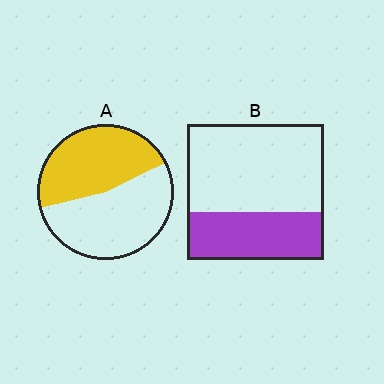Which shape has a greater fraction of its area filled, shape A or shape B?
Shape A.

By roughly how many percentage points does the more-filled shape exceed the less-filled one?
By roughly 10 percentage points (A over B).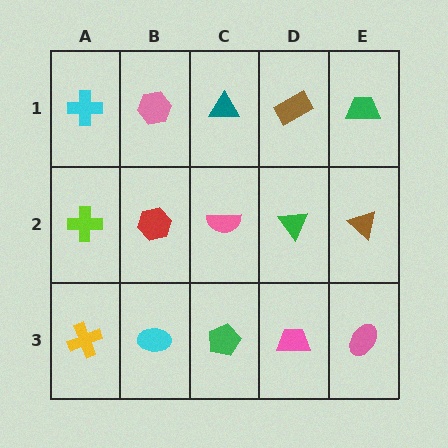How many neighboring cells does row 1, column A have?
2.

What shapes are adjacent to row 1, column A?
A lime cross (row 2, column A), a pink hexagon (row 1, column B).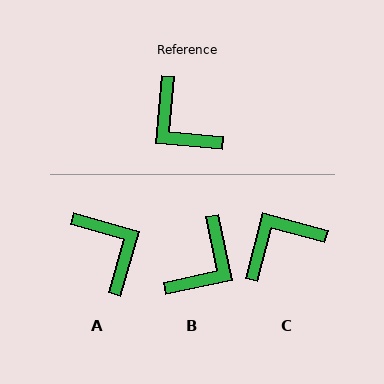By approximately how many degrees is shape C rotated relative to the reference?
Approximately 100 degrees clockwise.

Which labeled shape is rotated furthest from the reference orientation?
A, about 169 degrees away.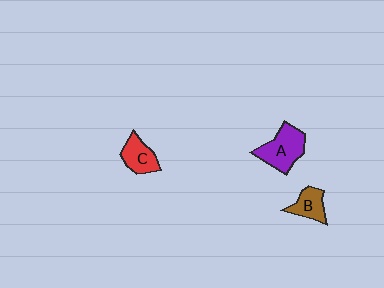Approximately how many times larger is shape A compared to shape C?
Approximately 1.5 times.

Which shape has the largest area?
Shape A (purple).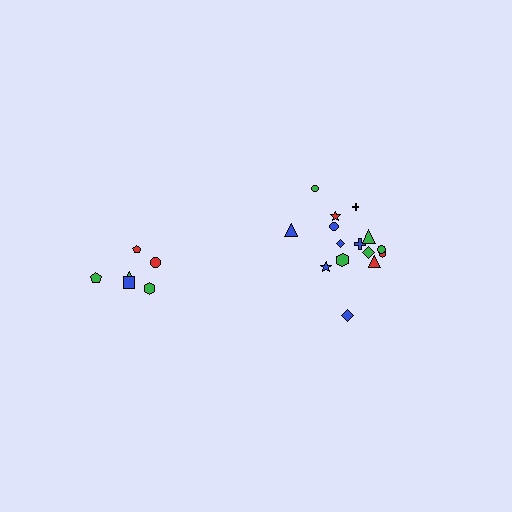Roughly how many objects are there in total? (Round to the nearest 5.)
Roughly 20 objects in total.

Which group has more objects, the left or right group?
The right group.